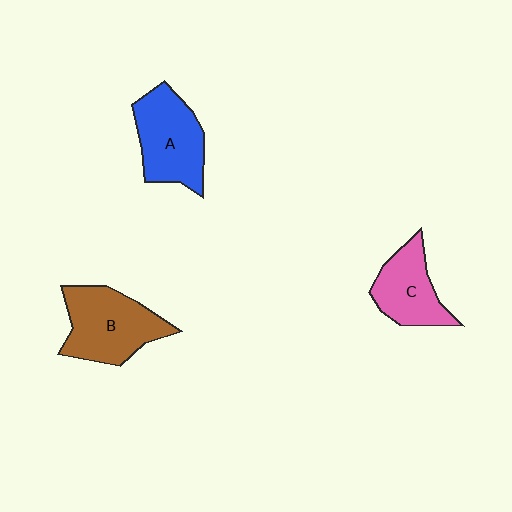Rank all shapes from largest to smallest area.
From largest to smallest: B (brown), A (blue), C (pink).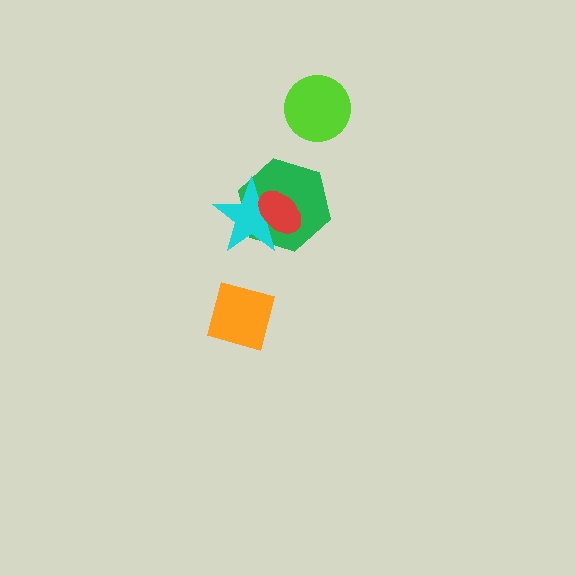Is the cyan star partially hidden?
Yes, it is partially covered by another shape.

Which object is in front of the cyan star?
The red ellipse is in front of the cyan star.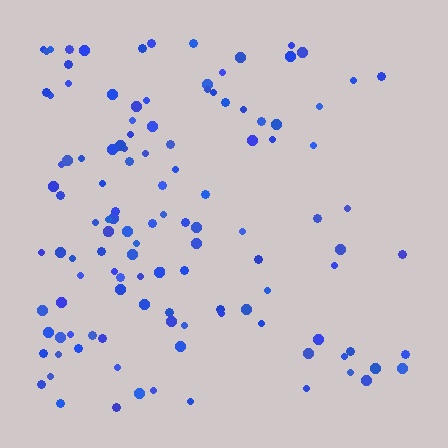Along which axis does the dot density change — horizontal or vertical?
Horizontal.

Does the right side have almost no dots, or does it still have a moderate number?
Still a moderate number, just noticeably fewer than the left.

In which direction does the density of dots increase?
From right to left, with the left side densest.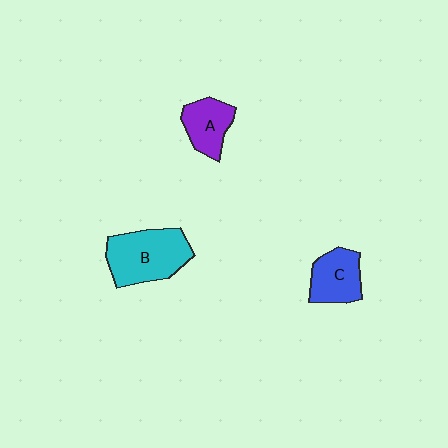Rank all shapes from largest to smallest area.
From largest to smallest: B (cyan), C (blue), A (purple).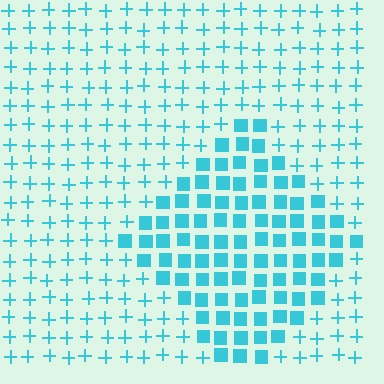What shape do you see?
I see a diamond.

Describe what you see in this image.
The image is filled with small cyan elements arranged in a uniform grid. A diamond-shaped region contains squares, while the surrounding area contains plus signs. The boundary is defined purely by the change in element shape.